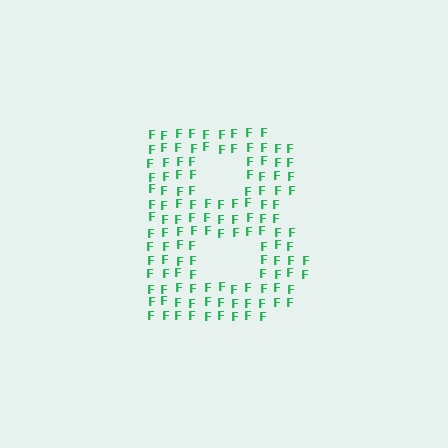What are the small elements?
The small elements are letter F's.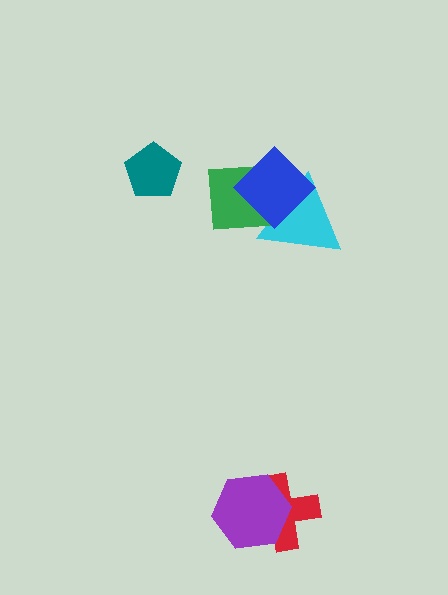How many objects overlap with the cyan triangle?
2 objects overlap with the cyan triangle.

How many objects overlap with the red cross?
1 object overlaps with the red cross.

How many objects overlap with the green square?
2 objects overlap with the green square.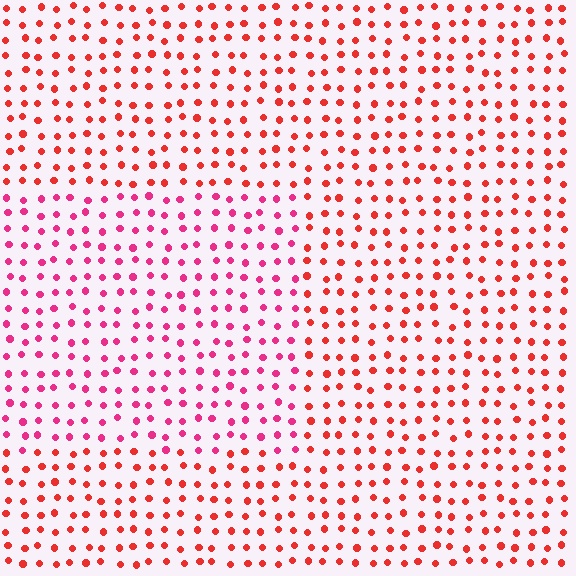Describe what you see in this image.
The image is filled with small red elements in a uniform arrangement. A rectangle-shaped region is visible where the elements are tinted to a slightly different hue, forming a subtle color boundary.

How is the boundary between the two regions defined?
The boundary is defined purely by a slight shift in hue (about 30 degrees). Spacing, size, and orientation are identical on both sides.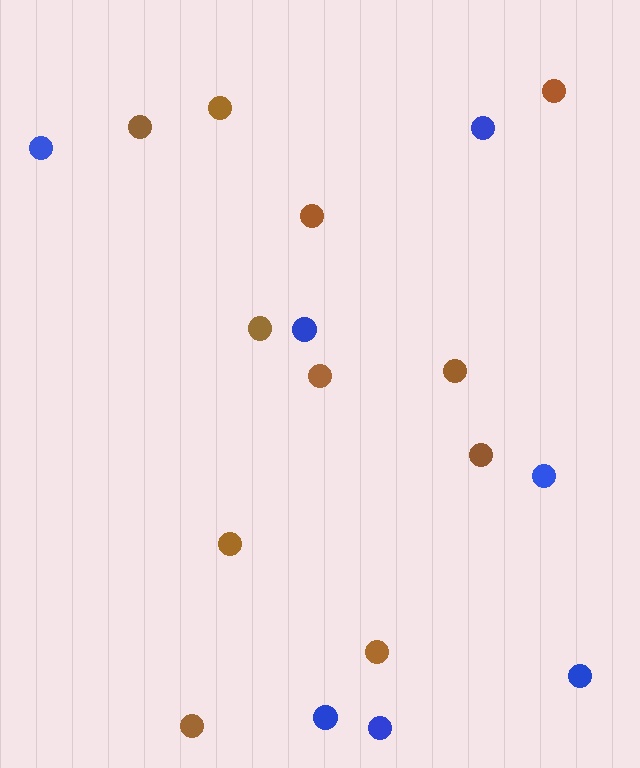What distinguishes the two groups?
There are 2 groups: one group of brown circles (11) and one group of blue circles (7).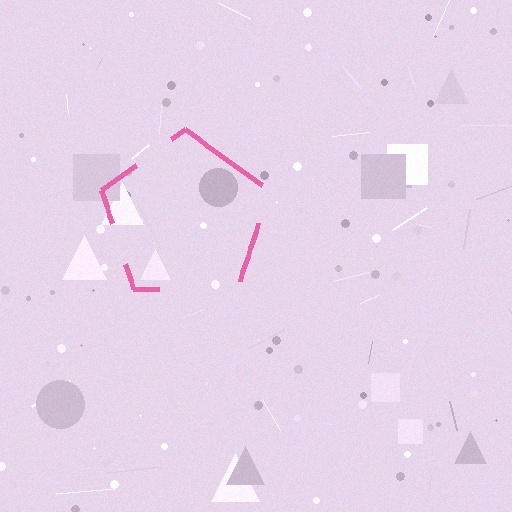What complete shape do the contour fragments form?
The contour fragments form a pentagon.